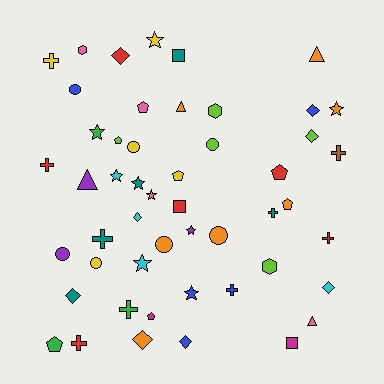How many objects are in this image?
There are 50 objects.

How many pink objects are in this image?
There are 4 pink objects.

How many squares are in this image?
There are 3 squares.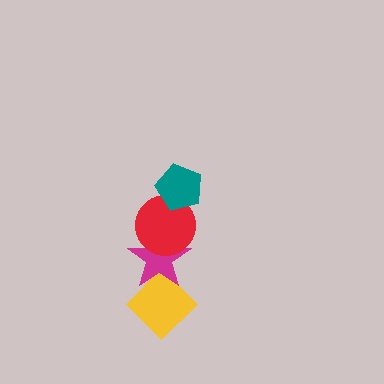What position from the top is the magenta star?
The magenta star is 3rd from the top.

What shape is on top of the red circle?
The teal pentagon is on top of the red circle.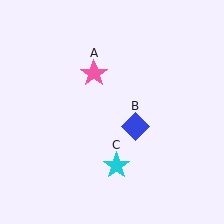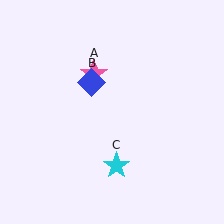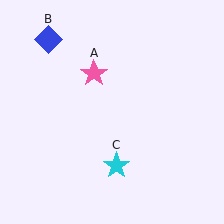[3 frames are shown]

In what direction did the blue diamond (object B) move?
The blue diamond (object B) moved up and to the left.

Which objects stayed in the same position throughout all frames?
Pink star (object A) and cyan star (object C) remained stationary.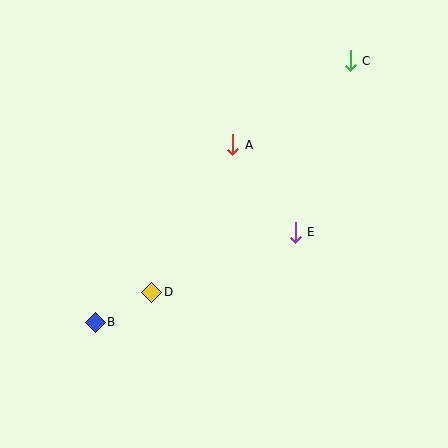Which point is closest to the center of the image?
Point E at (295, 232) is closest to the center.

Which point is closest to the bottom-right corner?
Point E is closest to the bottom-right corner.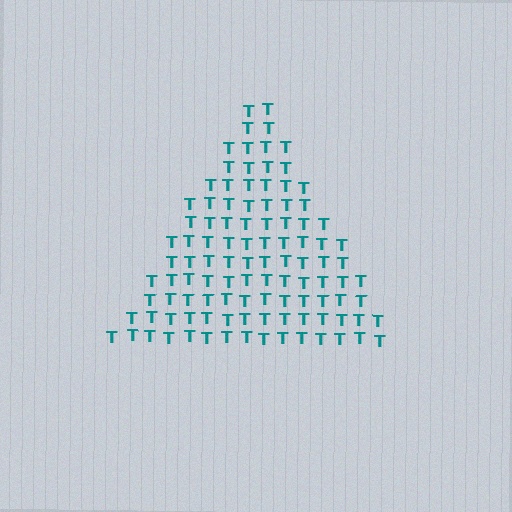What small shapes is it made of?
It is made of small letter T's.